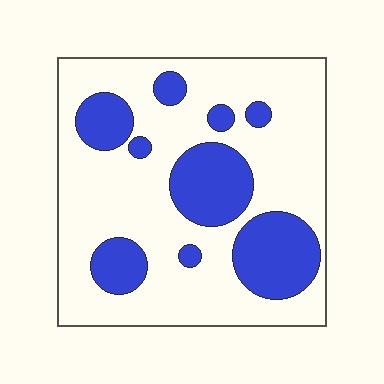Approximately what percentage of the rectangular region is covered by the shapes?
Approximately 30%.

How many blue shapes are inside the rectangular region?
9.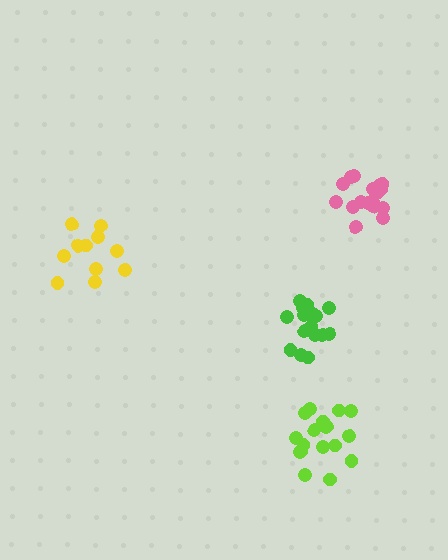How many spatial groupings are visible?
There are 4 spatial groupings.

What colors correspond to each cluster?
The clusters are colored: pink, lime, yellow, green.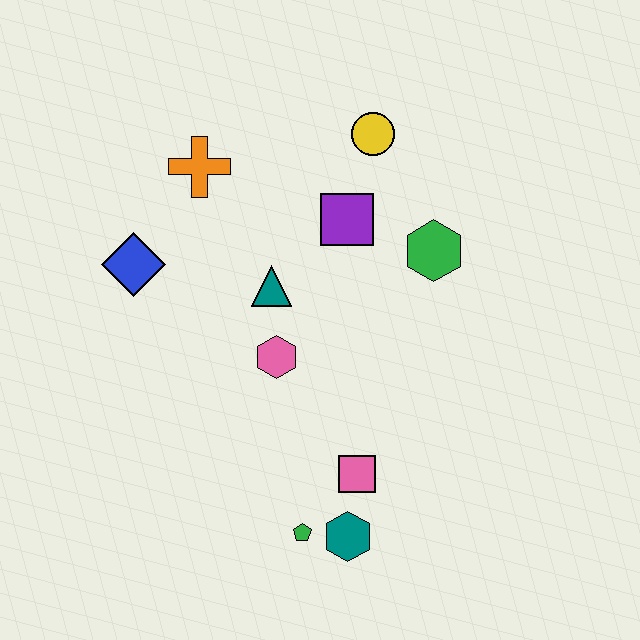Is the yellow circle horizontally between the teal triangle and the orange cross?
No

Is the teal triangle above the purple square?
No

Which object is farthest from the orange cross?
The teal hexagon is farthest from the orange cross.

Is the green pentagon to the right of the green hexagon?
No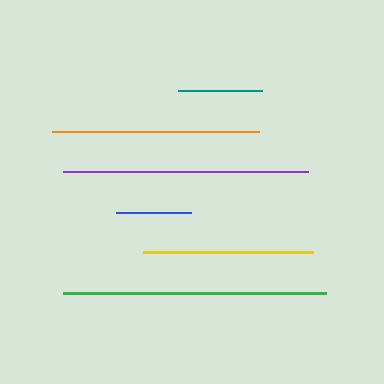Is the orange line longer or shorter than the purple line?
The purple line is longer than the orange line.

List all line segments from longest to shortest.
From longest to shortest: green, purple, orange, yellow, teal, blue.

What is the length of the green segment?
The green segment is approximately 263 pixels long.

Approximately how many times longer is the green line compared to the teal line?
The green line is approximately 3.1 times the length of the teal line.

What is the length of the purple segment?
The purple segment is approximately 245 pixels long.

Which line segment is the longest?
The green line is the longest at approximately 263 pixels.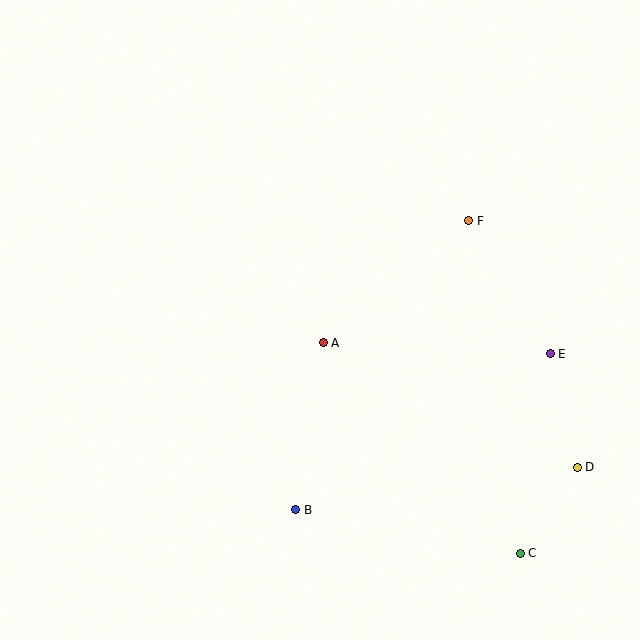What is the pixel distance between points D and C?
The distance between D and C is 103 pixels.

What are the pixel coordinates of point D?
Point D is at (577, 467).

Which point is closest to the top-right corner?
Point F is closest to the top-right corner.